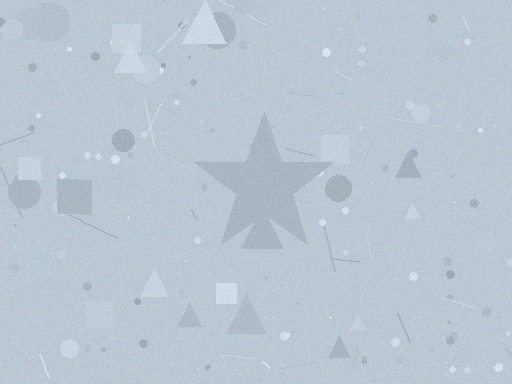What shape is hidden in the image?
A star is hidden in the image.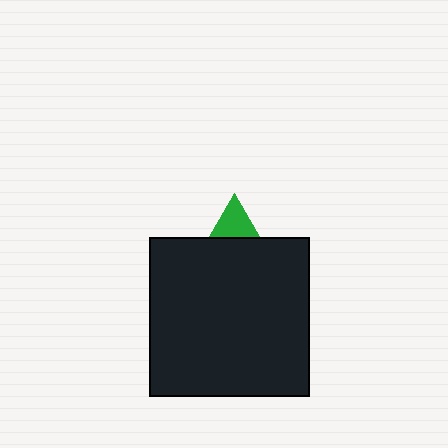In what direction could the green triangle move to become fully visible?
The green triangle could move up. That would shift it out from behind the black rectangle entirely.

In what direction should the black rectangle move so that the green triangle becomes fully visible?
The black rectangle should move down. That is the shortest direction to clear the overlap and leave the green triangle fully visible.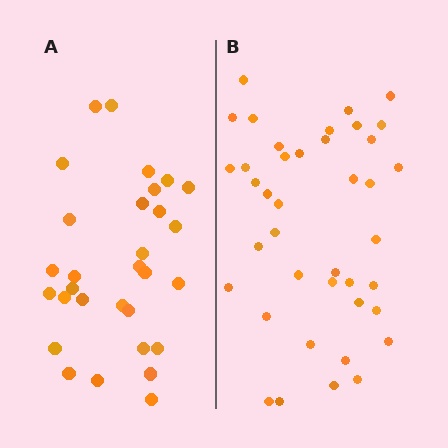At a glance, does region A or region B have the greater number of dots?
Region B (the right region) has more dots.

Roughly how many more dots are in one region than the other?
Region B has roughly 10 or so more dots than region A.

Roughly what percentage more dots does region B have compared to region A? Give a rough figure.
About 35% more.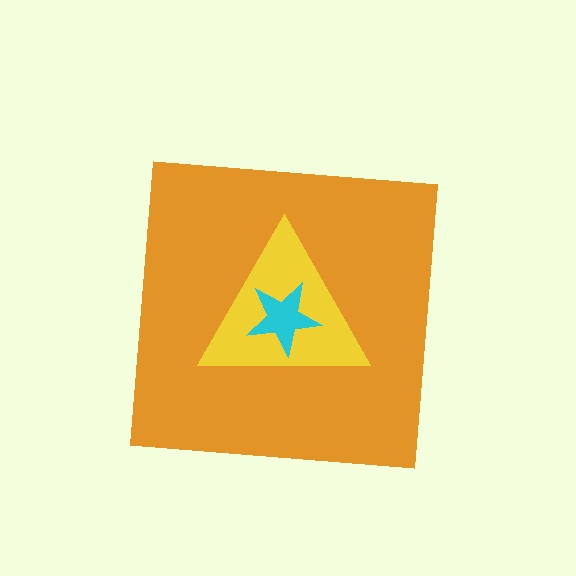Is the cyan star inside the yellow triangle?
Yes.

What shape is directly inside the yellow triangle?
The cyan star.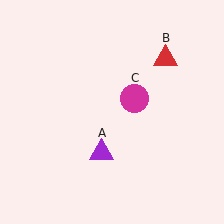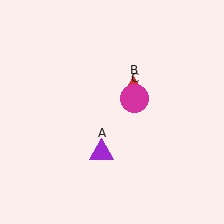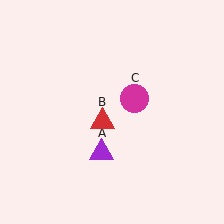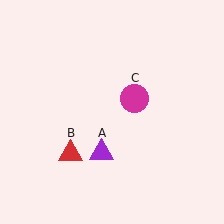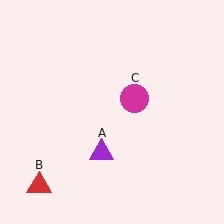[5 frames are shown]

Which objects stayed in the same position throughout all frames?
Purple triangle (object A) and magenta circle (object C) remained stationary.